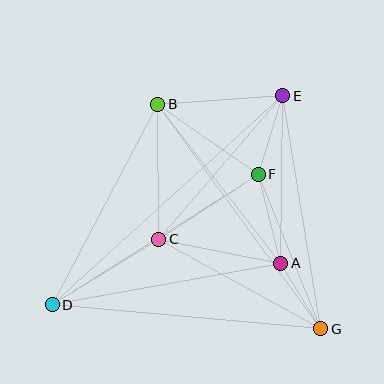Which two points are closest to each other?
Points A and G are closest to each other.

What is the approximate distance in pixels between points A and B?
The distance between A and B is approximately 201 pixels.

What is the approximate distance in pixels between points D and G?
The distance between D and G is approximately 270 pixels.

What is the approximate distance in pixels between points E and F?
The distance between E and F is approximately 82 pixels.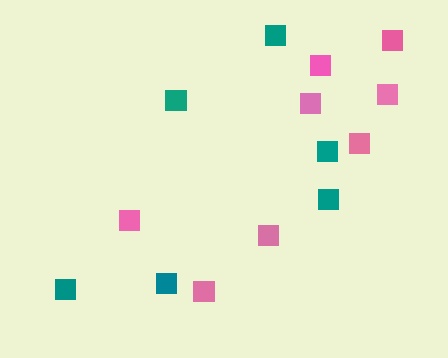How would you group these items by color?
There are 2 groups: one group of pink squares (8) and one group of teal squares (6).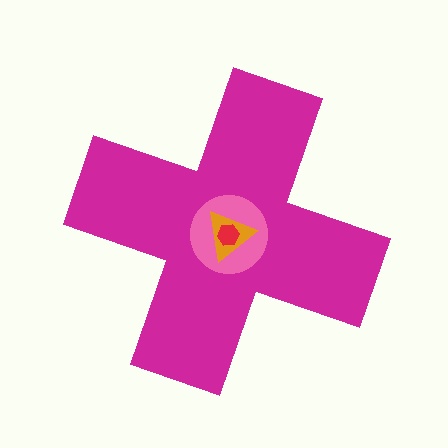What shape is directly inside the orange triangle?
The red hexagon.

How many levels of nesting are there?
4.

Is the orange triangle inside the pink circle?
Yes.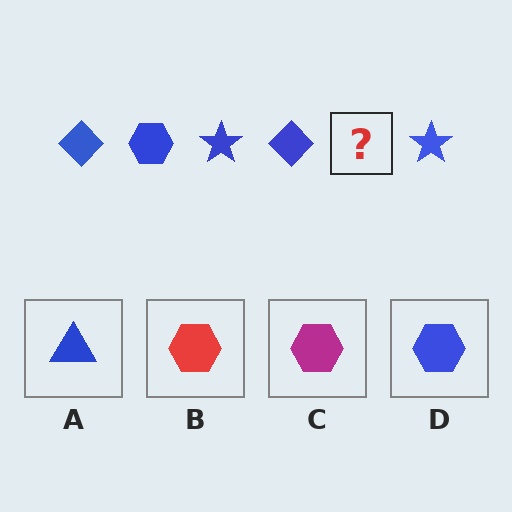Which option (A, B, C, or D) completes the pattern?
D.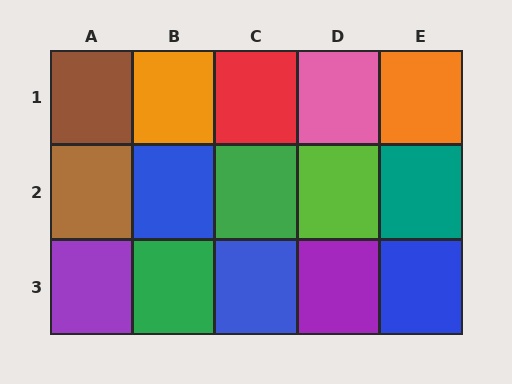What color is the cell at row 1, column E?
Orange.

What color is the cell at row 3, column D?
Purple.